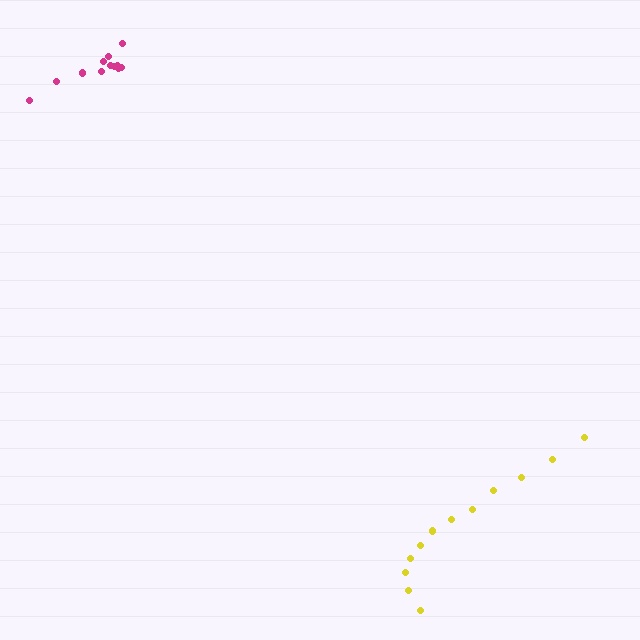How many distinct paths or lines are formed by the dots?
There are 2 distinct paths.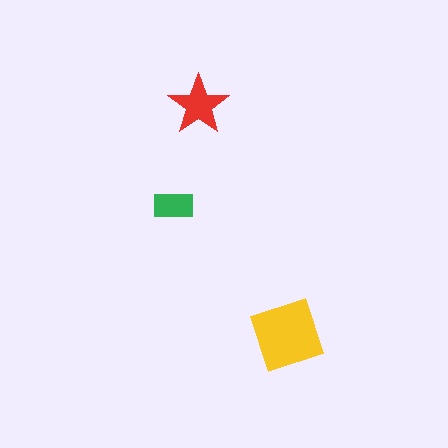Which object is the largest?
The yellow square.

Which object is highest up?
The red star is topmost.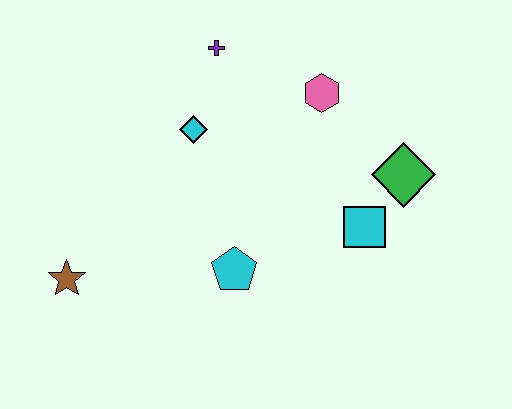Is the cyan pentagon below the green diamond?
Yes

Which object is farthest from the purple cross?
The brown star is farthest from the purple cross.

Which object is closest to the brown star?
The cyan pentagon is closest to the brown star.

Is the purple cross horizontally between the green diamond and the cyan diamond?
Yes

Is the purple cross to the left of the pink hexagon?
Yes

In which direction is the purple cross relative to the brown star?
The purple cross is above the brown star.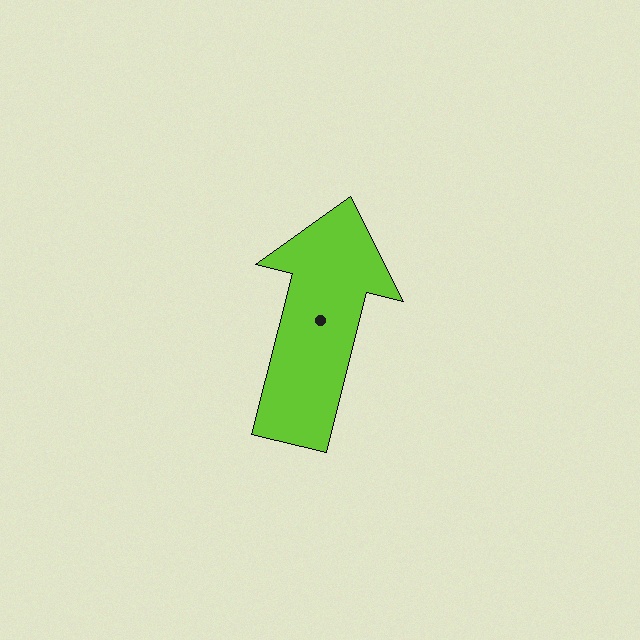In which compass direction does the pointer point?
North.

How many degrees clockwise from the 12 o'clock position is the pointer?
Approximately 14 degrees.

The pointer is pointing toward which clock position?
Roughly 12 o'clock.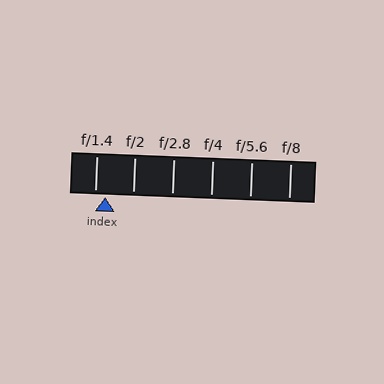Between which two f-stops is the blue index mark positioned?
The index mark is between f/1.4 and f/2.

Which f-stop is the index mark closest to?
The index mark is closest to f/1.4.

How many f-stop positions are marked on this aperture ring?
There are 6 f-stop positions marked.